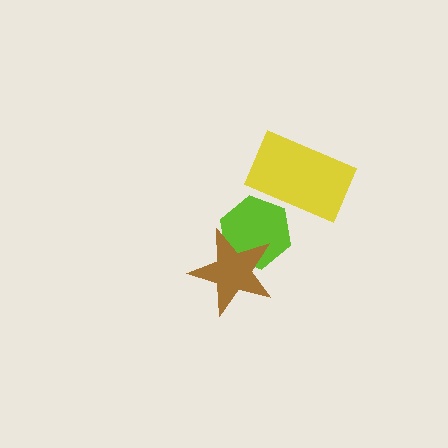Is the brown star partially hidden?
No, no other shape covers it.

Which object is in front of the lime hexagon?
The brown star is in front of the lime hexagon.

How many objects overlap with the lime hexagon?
2 objects overlap with the lime hexagon.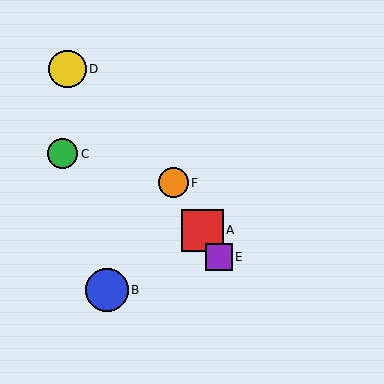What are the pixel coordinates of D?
Object D is at (67, 69).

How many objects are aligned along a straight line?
3 objects (A, E, F) are aligned along a straight line.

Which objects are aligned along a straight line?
Objects A, E, F are aligned along a straight line.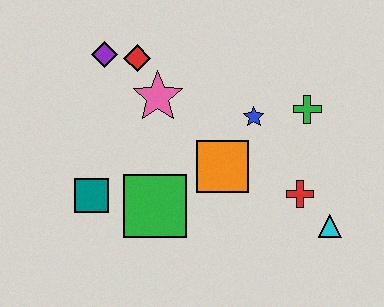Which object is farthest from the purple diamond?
The cyan triangle is farthest from the purple diamond.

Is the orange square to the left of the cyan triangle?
Yes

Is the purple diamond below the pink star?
No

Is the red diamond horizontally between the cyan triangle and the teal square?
Yes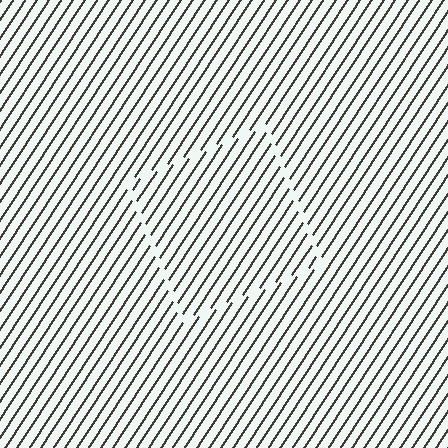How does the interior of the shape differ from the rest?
The interior of the shape contains the same grating, shifted by half a period — the contour is defined by the phase discontinuity where line-ends from the inner and outer gratings abut.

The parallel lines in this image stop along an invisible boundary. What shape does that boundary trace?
An illusory square. The interior of the shape contains the same grating, shifted by half a period — the contour is defined by the phase discontinuity where line-ends from the inner and outer gratings abut.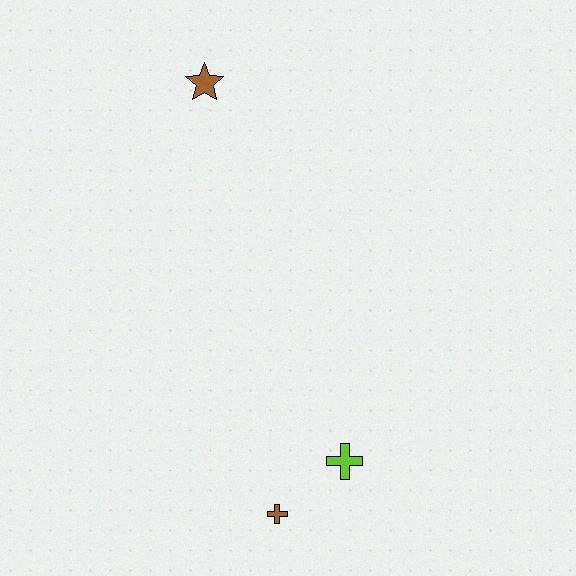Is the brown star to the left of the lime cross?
Yes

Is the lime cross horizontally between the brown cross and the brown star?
No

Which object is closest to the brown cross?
The lime cross is closest to the brown cross.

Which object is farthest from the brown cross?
The brown star is farthest from the brown cross.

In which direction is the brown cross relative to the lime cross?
The brown cross is to the left of the lime cross.